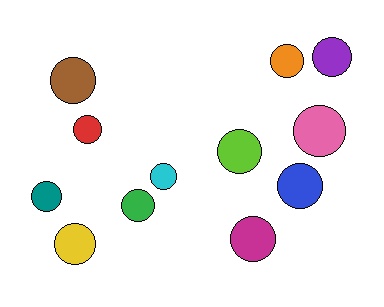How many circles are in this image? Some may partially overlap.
There are 12 circles.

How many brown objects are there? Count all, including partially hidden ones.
There is 1 brown object.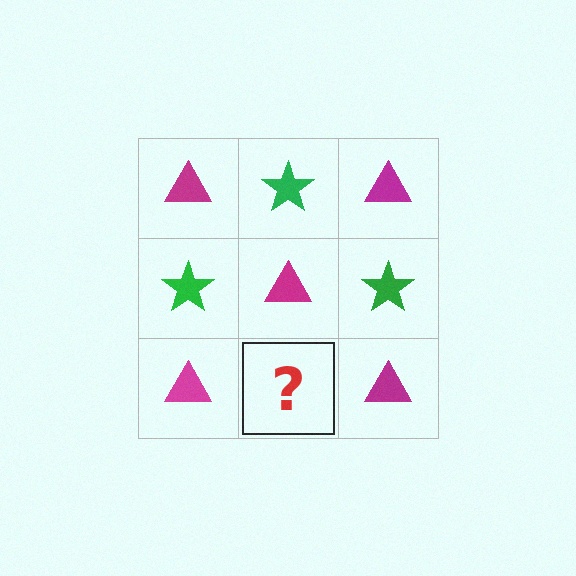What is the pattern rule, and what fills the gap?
The rule is that it alternates magenta triangle and green star in a checkerboard pattern. The gap should be filled with a green star.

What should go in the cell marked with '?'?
The missing cell should contain a green star.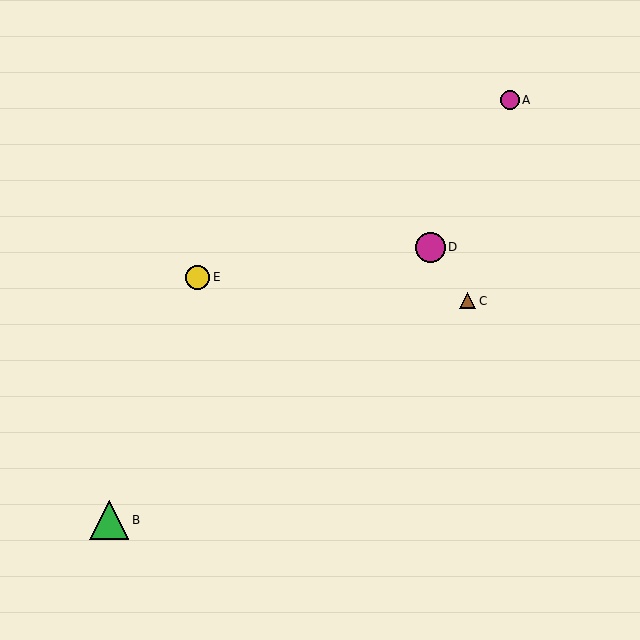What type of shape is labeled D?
Shape D is a magenta circle.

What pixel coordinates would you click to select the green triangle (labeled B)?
Click at (109, 520) to select the green triangle B.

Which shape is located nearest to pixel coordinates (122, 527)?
The green triangle (labeled B) at (109, 520) is nearest to that location.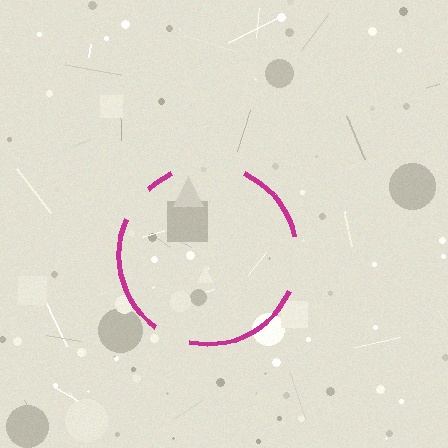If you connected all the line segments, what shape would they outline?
They would outline a circle.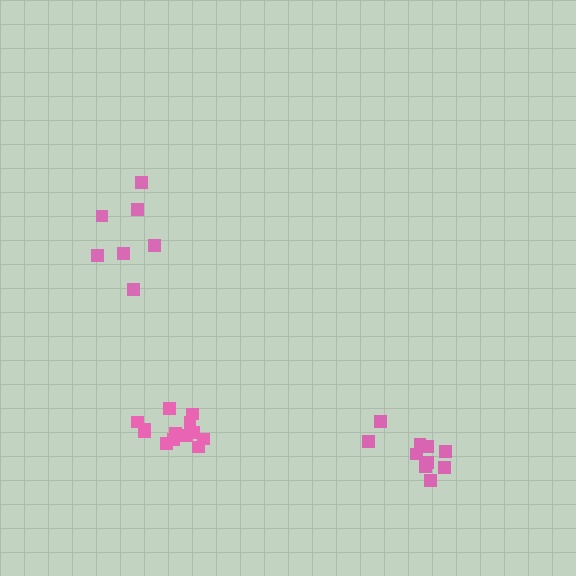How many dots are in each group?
Group 1: 7 dots, Group 2: 10 dots, Group 3: 13 dots (30 total).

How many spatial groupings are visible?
There are 3 spatial groupings.